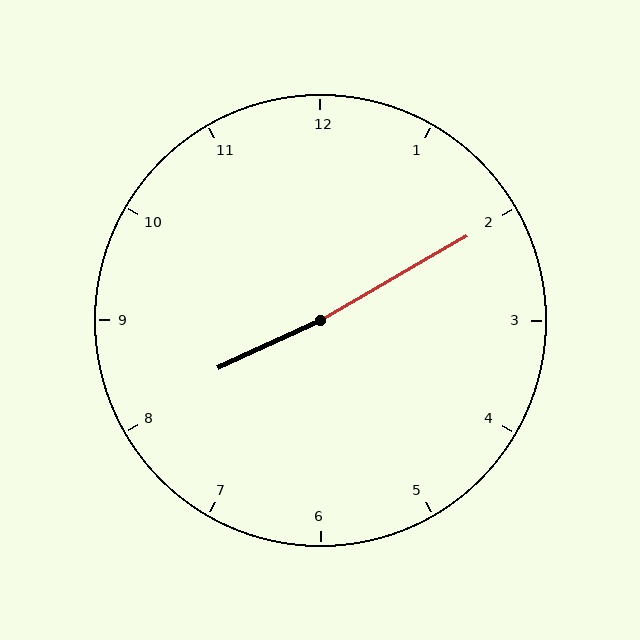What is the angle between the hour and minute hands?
Approximately 175 degrees.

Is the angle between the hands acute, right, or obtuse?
It is obtuse.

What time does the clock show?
8:10.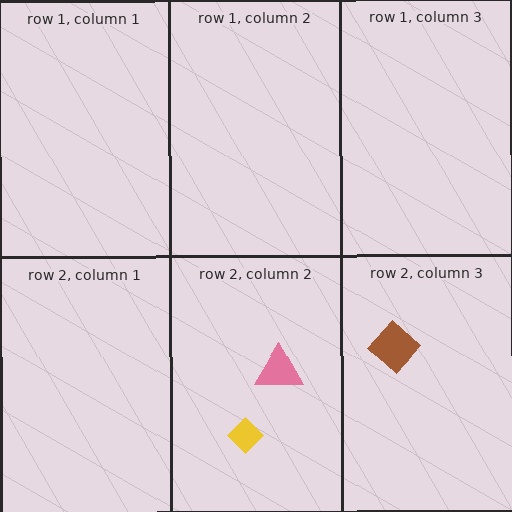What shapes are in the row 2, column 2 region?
The pink triangle, the yellow diamond.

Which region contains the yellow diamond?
The row 2, column 2 region.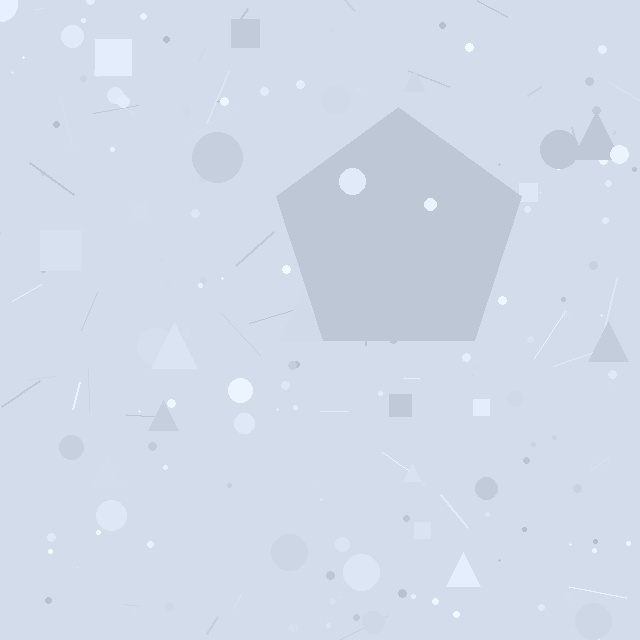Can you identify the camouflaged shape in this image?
The camouflaged shape is a pentagon.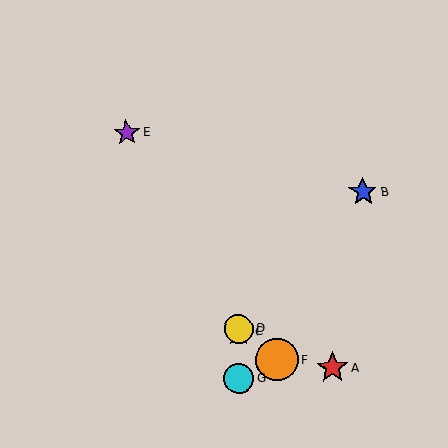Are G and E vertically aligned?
No, G is at x≈239 and E is at x≈126.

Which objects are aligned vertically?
Objects C, D, G are aligned vertically.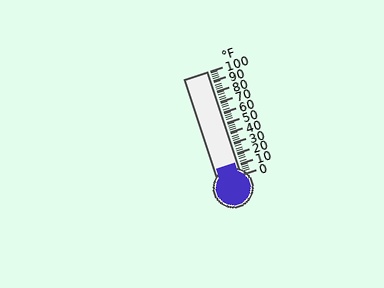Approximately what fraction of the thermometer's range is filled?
The thermometer is filled to approximately 10% of its range.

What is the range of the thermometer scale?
The thermometer scale ranges from 0°F to 100°F.